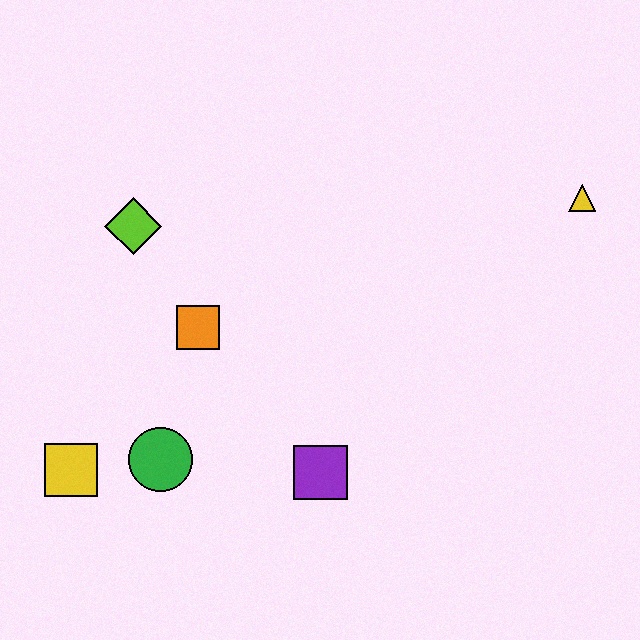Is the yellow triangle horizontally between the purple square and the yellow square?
No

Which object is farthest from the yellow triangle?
The yellow square is farthest from the yellow triangle.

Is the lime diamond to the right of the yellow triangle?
No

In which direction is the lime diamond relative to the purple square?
The lime diamond is above the purple square.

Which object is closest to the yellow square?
The green circle is closest to the yellow square.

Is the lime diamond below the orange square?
No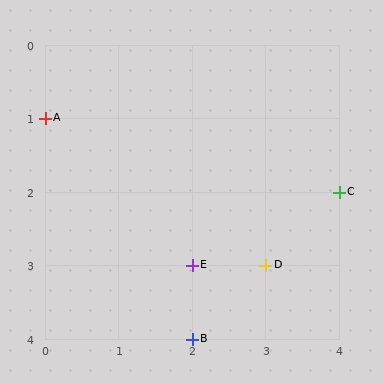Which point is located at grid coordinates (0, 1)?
Point A is at (0, 1).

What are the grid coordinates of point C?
Point C is at grid coordinates (4, 2).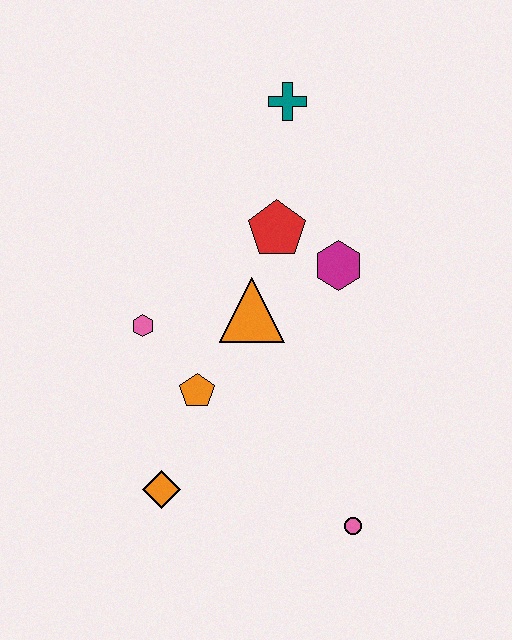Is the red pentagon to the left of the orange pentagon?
No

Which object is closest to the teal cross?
The red pentagon is closest to the teal cross.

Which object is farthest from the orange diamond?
The teal cross is farthest from the orange diamond.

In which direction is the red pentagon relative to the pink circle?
The red pentagon is above the pink circle.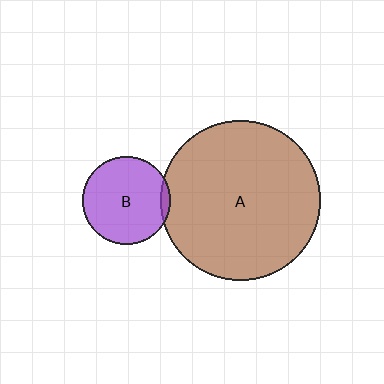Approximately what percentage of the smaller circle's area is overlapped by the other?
Approximately 5%.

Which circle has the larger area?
Circle A (brown).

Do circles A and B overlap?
Yes.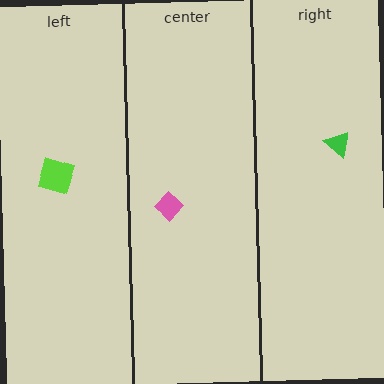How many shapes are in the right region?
1.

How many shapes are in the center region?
1.